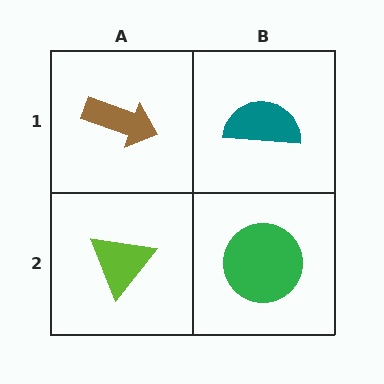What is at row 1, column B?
A teal semicircle.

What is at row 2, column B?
A green circle.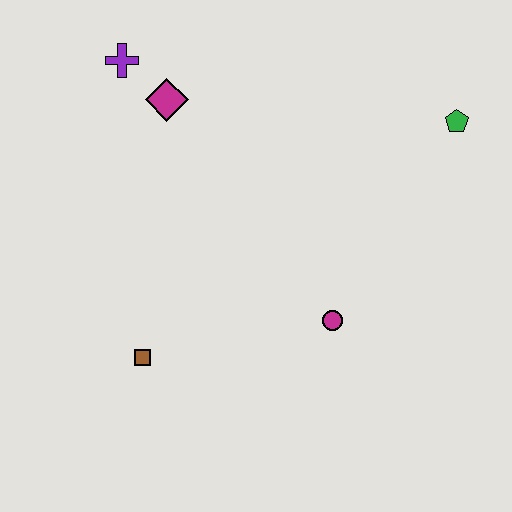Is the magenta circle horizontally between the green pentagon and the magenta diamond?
Yes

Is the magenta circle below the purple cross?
Yes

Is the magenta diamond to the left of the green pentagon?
Yes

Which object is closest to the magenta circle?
The brown square is closest to the magenta circle.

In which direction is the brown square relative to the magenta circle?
The brown square is to the left of the magenta circle.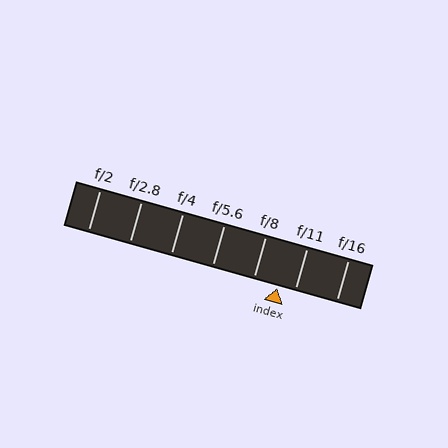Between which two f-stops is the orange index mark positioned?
The index mark is between f/8 and f/11.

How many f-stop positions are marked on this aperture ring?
There are 7 f-stop positions marked.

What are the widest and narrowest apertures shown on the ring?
The widest aperture shown is f/2 and the narrowest is f/16.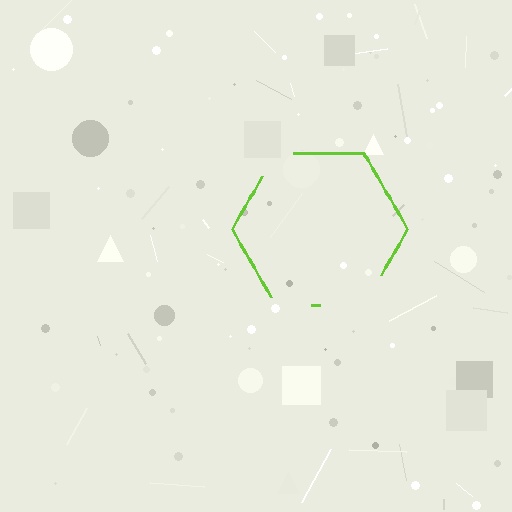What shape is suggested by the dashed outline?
The dashed outline suggests a hexagon.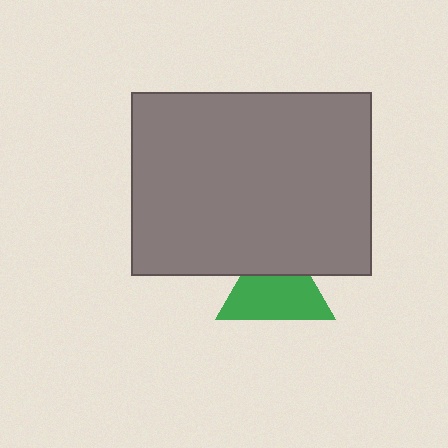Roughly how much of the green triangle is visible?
Most of it is visible (roughly 66%).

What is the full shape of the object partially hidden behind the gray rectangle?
The partially hidden object is a green triangle.